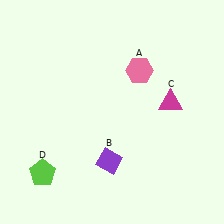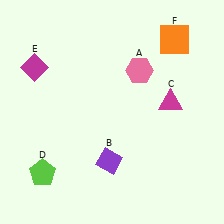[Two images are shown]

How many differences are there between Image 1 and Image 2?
There are 2 differences between the two images.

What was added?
A magenta diamond (E), an orange square (F) were added in Image 2.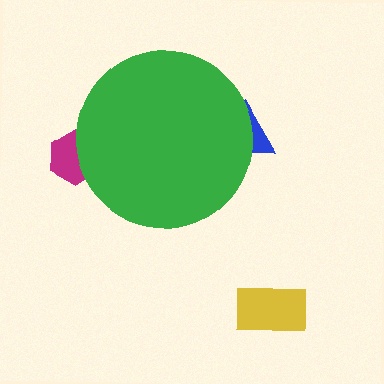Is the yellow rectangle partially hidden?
No, the yellow rectangle is fully visible.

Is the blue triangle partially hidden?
Yes, the blue triangle is partially hidden behind the green circle.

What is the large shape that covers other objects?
A green circle.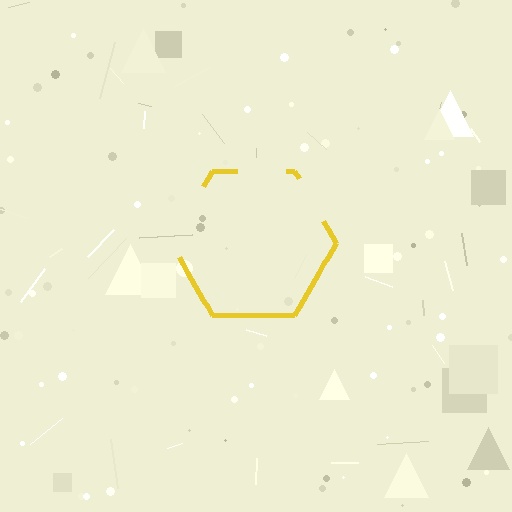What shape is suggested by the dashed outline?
The dashed outline suggests a hexagon.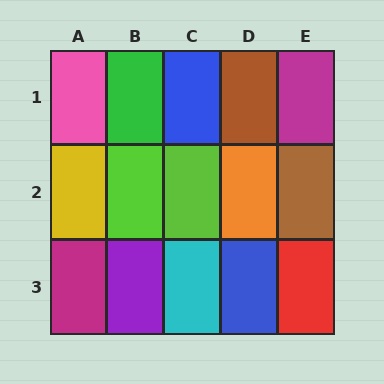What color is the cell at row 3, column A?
Magenta.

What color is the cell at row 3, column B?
Purple.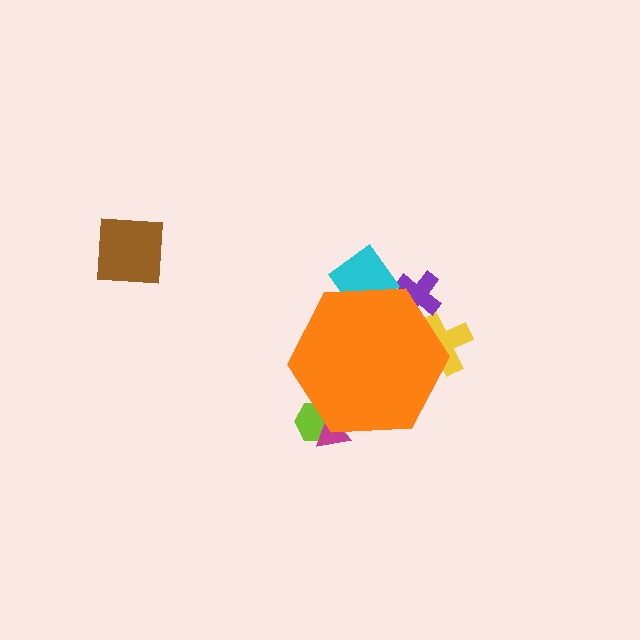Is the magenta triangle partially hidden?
Yes, the magenta triangle is partially hidden behind the orange hexagon.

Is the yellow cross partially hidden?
Yes, the yellow cross is partially hidden behind the orange hexagon.